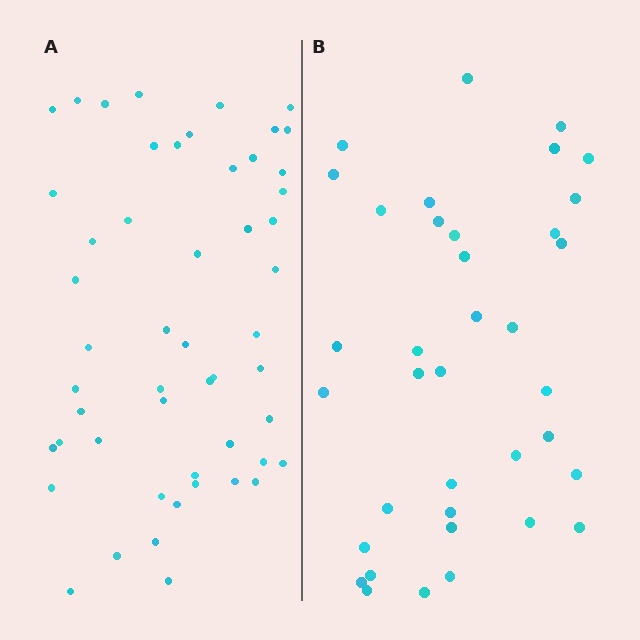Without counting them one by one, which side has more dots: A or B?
Region A (the left region) has more dots.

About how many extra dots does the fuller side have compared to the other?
Region A has approximately 15 more dots than region B.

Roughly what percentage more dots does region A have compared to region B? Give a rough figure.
About 40% more.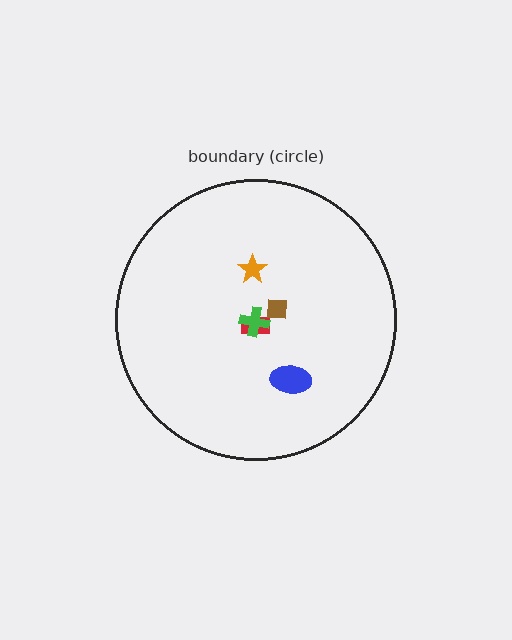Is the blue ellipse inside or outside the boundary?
Inside.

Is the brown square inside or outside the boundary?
Inside.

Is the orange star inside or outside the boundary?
Inside.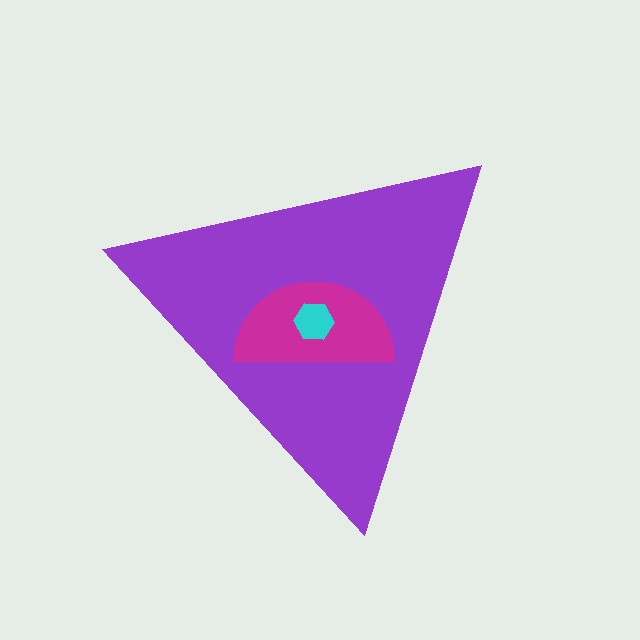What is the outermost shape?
The purple triangle.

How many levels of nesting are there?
3.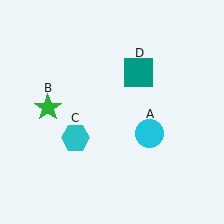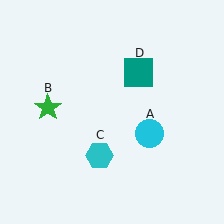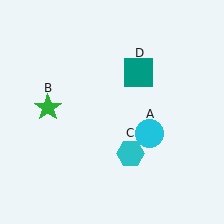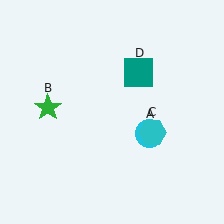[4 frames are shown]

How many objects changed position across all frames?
1 object changed position: cyan hexagon (object C).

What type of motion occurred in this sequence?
The cyan hexagon (object C) rotated counterclockwise around the center of the scene.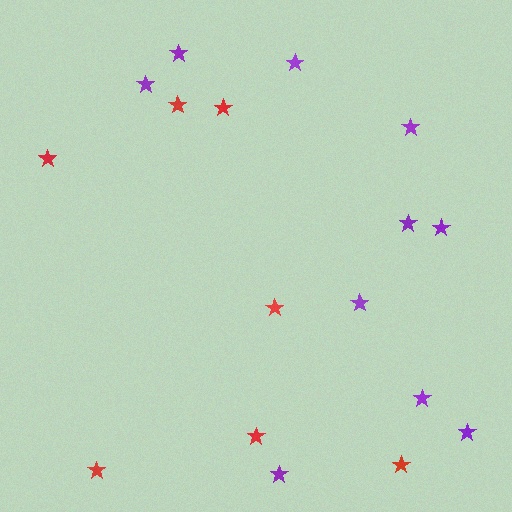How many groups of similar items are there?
There are 2 groups: one group of red stars (7) and one group of purple stars (10).